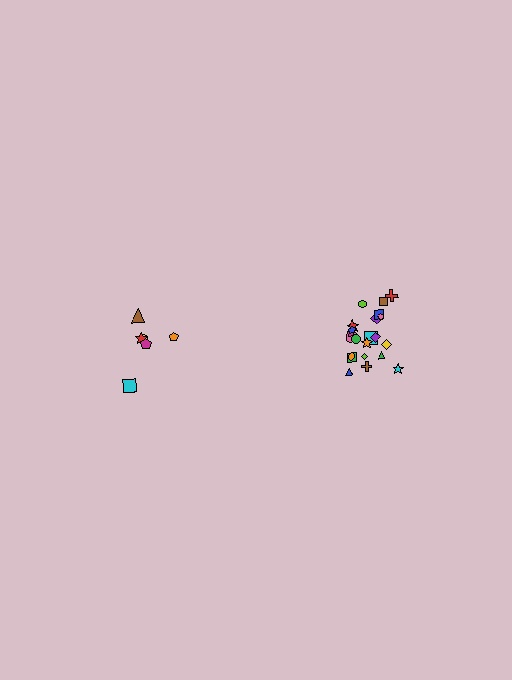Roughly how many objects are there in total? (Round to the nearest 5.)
Roughly 30 objects in total.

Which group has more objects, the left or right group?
The right group.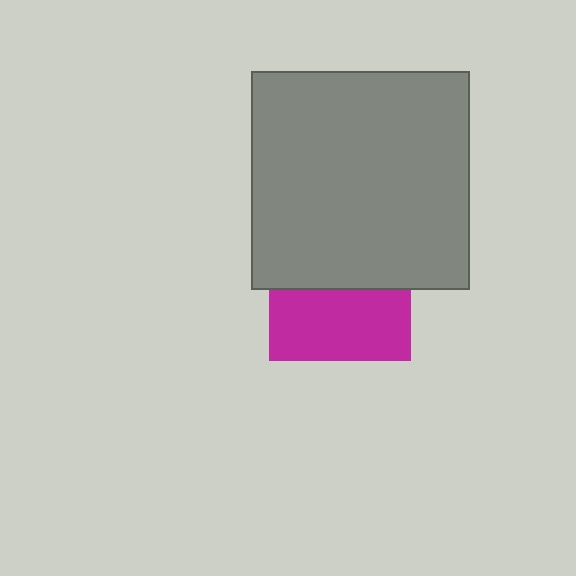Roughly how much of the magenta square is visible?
About half of it is visible (roughly 50%).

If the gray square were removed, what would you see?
You would see the complete magenta square.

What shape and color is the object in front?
The object in front is a gray square.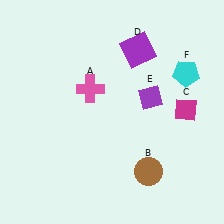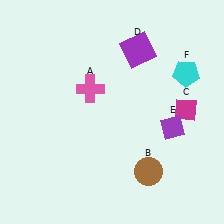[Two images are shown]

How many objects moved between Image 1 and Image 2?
1 object moved between the two images.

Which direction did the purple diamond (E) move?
The purple diamond (E) moved down.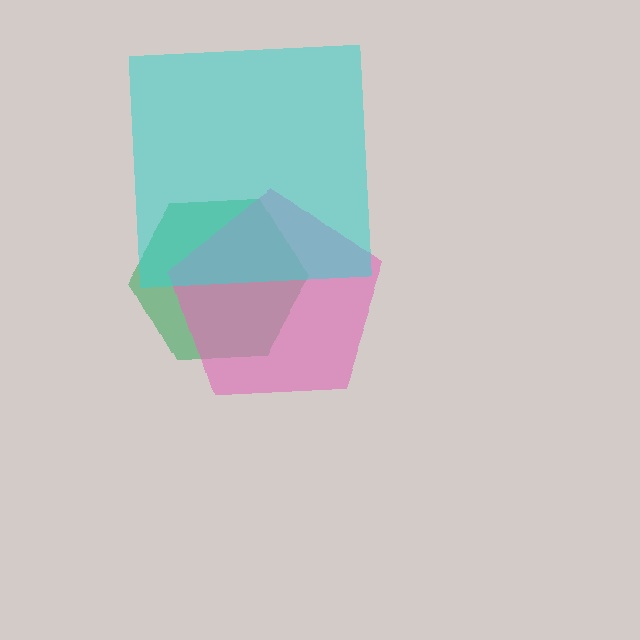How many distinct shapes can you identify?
There are 3 distinct shapes: a green hexagon, a pink pentagon, a cyan square.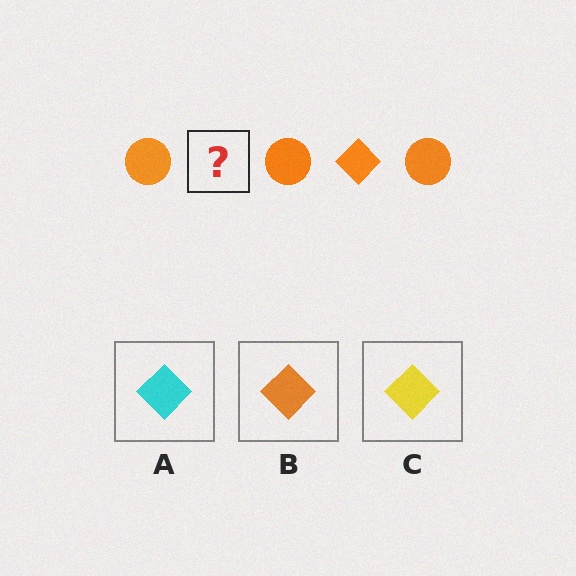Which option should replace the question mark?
Option B.